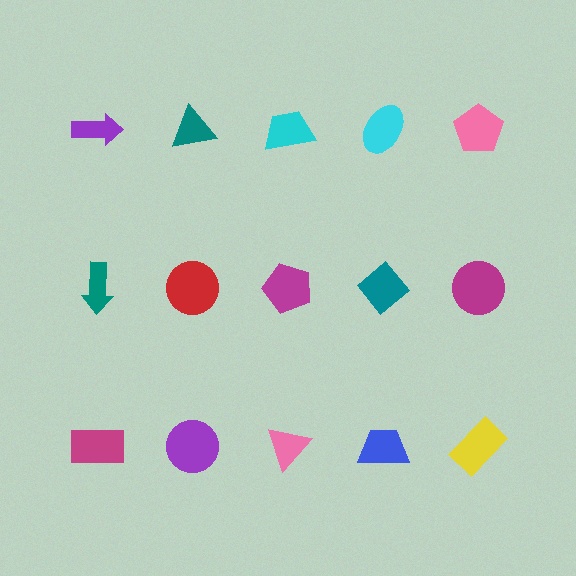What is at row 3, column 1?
A magenta rectangle.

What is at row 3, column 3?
A pink triangle.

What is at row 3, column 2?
A purple circle.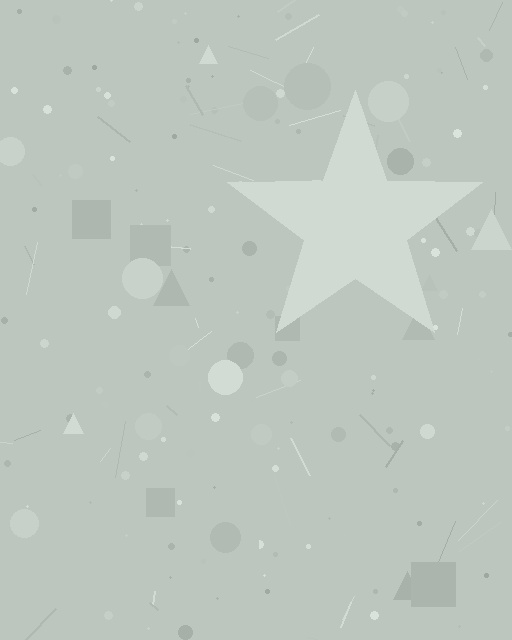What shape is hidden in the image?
A star is hidden in the image.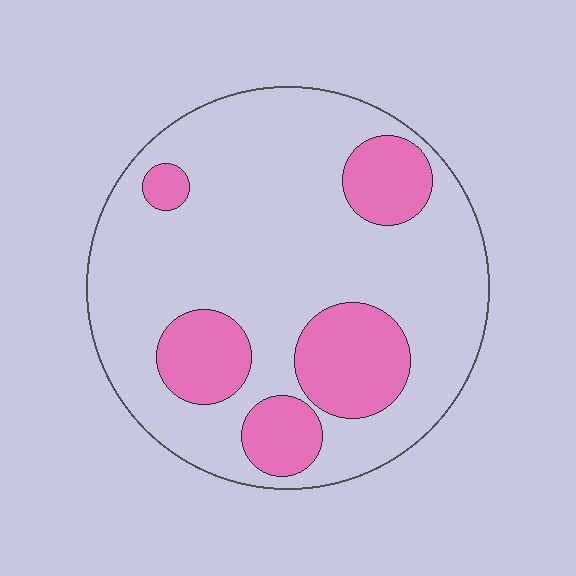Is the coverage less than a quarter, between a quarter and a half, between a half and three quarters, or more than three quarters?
Less than a quarter.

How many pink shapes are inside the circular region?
5.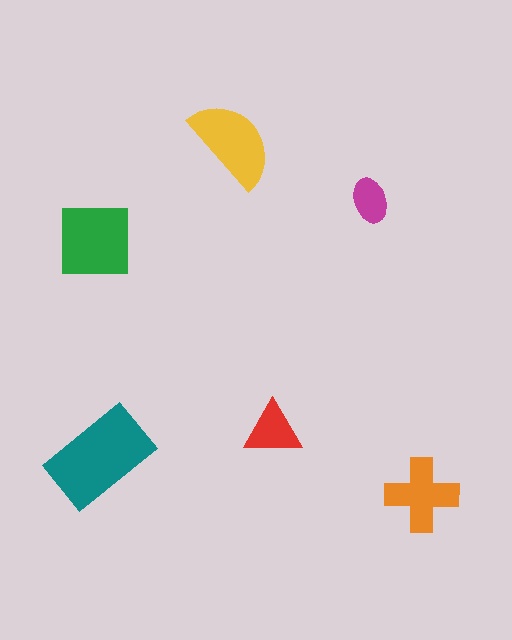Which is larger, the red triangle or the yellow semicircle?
The yellow semicircle.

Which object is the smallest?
The magenta ellipse.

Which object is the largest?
The teal rectangle.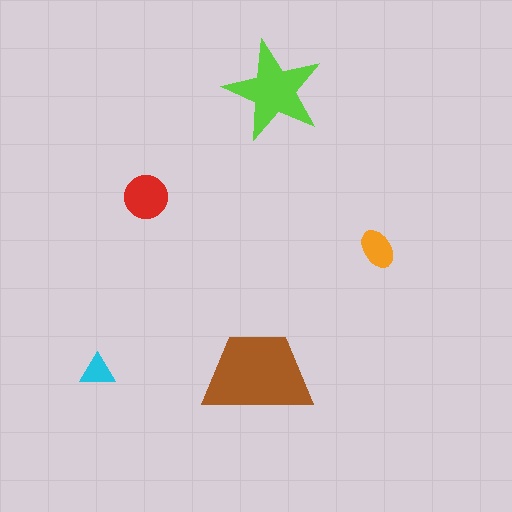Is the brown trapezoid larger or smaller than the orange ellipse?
Larger.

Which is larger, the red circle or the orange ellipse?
The red circle.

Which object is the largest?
The brown trapezoid.